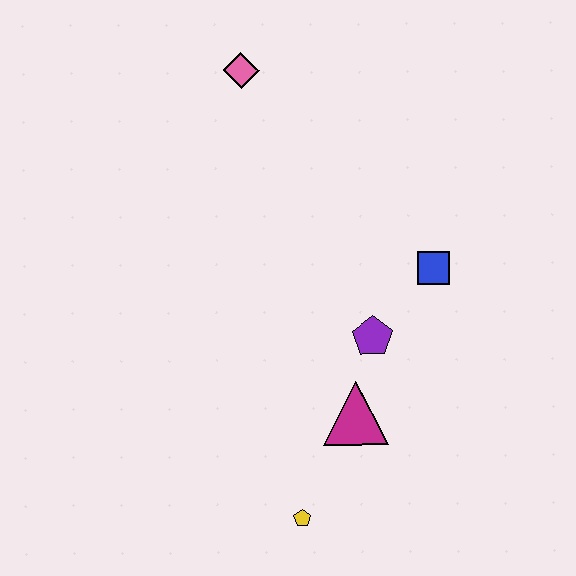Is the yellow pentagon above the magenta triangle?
No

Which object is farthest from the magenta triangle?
The pink diamond is farthest from the magenta triangle.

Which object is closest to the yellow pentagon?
The magenta triangle is closest to the yellow pentagon.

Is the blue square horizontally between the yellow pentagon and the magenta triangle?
No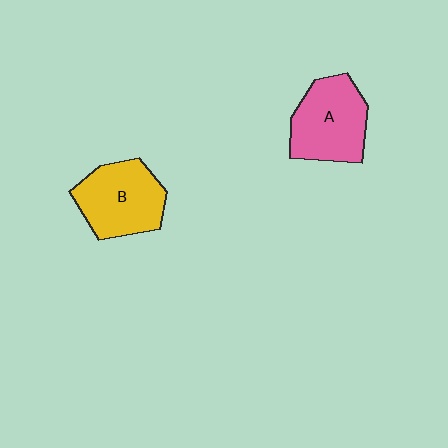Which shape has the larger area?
Shape A (pink).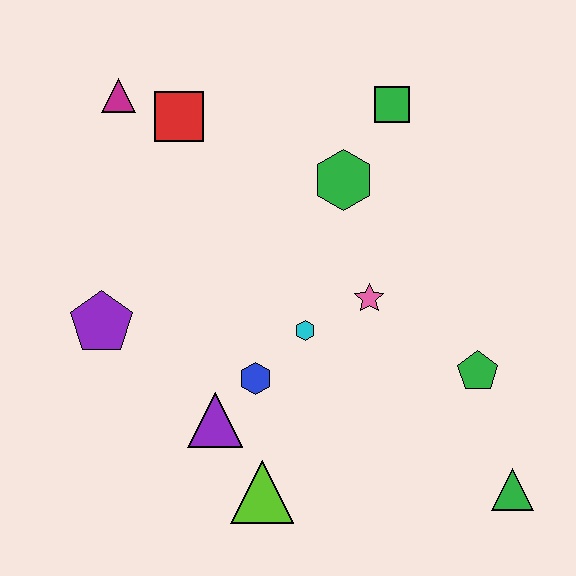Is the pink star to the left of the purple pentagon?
No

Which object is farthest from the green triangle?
The magenta triangle is farthest from the green triangle.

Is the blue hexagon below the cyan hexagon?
Yes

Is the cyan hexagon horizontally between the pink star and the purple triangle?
Yes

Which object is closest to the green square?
The green hexagon is closest to the green square.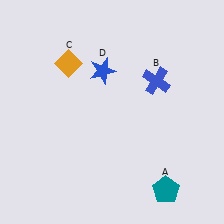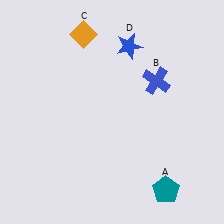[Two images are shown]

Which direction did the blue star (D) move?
The blue star (D) moved right.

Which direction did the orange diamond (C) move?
The orange diamond (C) moved up.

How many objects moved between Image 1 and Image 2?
2 objects moved between the two images.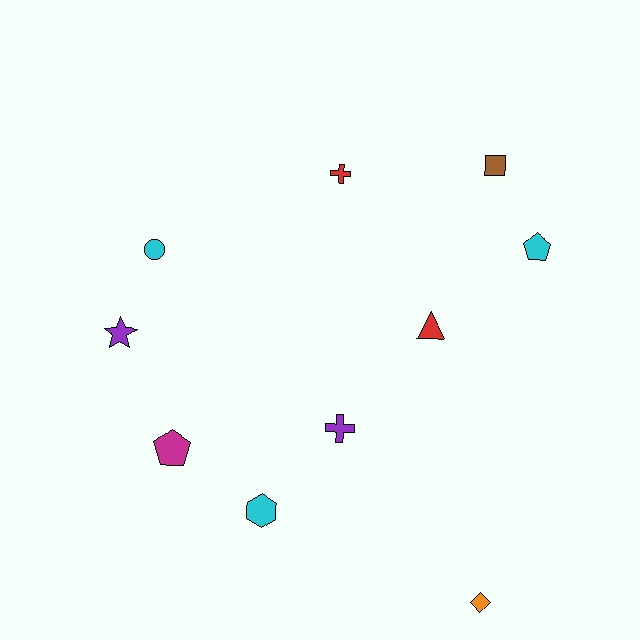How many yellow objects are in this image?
There are no yellow objects.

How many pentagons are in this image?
There are 2 pentagons.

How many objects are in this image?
There are 10 objects.